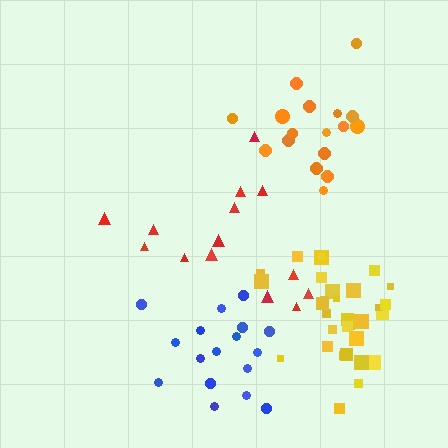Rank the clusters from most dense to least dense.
yellow, orange, blue, red.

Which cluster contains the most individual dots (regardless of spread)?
Yellow (33).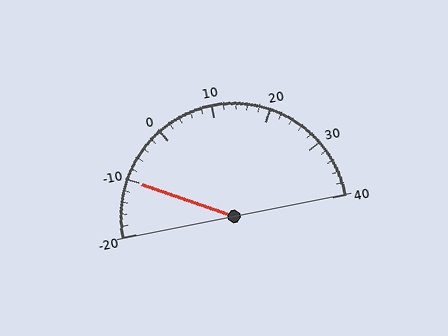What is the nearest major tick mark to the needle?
The nearest major tick mark is -10.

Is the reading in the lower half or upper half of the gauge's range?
The reading is in the lower half of the range (-20 to 40).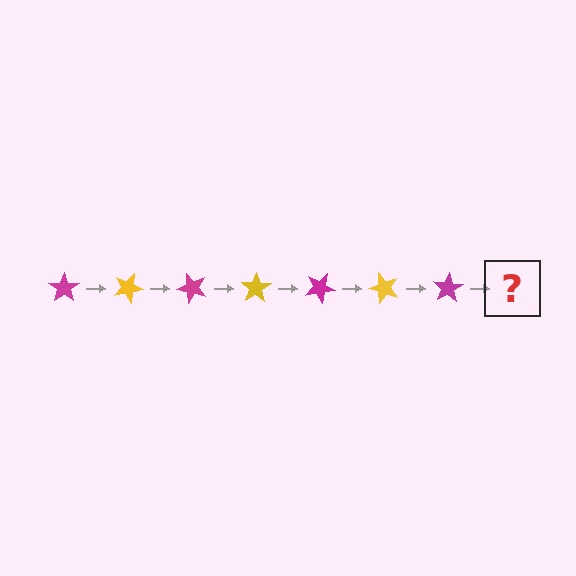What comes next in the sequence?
The next element should be a yellow star, rotated 175 degrees from the start.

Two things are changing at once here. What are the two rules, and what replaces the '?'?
The two rules are that it rotates 25 degrees each step and the color cycles through magenta and yellow. The '?' should be a yellow star, rotated 175 degrees from the start.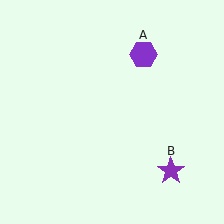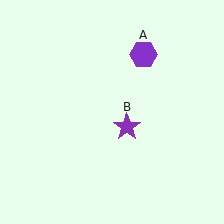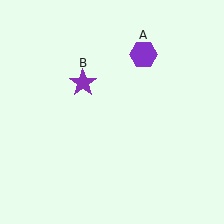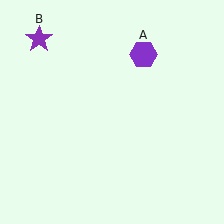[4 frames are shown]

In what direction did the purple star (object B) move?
The purple star (object B) moved up and to the left.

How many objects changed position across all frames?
1 object changed position: purple star (object B).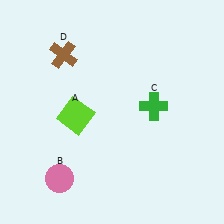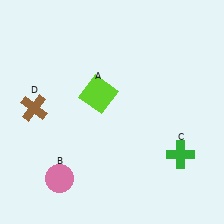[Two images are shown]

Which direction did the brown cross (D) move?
The brown cross (D) moved down.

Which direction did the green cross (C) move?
The green cross (C) moved down.